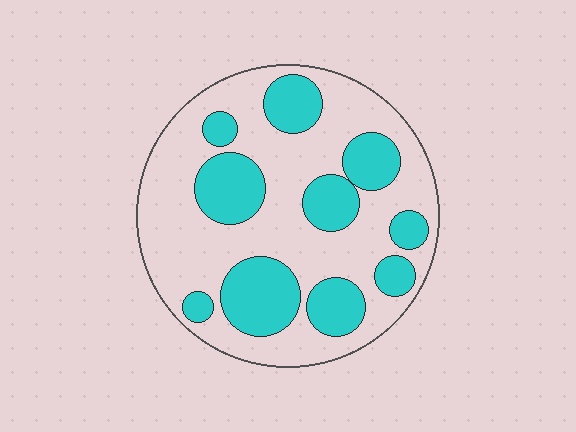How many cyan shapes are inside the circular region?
10.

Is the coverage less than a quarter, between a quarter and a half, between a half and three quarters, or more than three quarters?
Between a quarter and a half.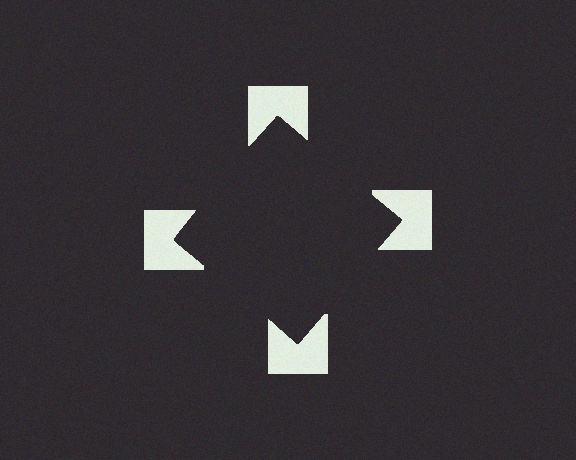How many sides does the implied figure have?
4 sides.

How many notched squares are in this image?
There are 4 — one at each vertex of the illusory square.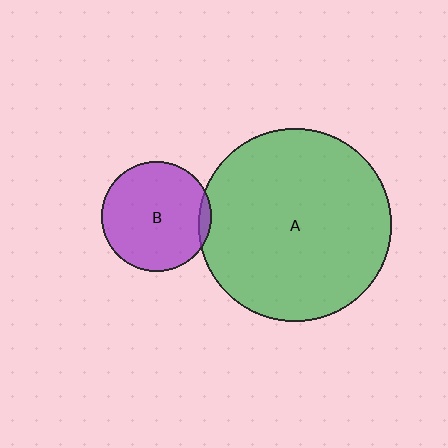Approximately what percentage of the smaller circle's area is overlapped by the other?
Approximately 5%.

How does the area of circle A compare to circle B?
Approximately 3.1 times.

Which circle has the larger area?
Circle A (green).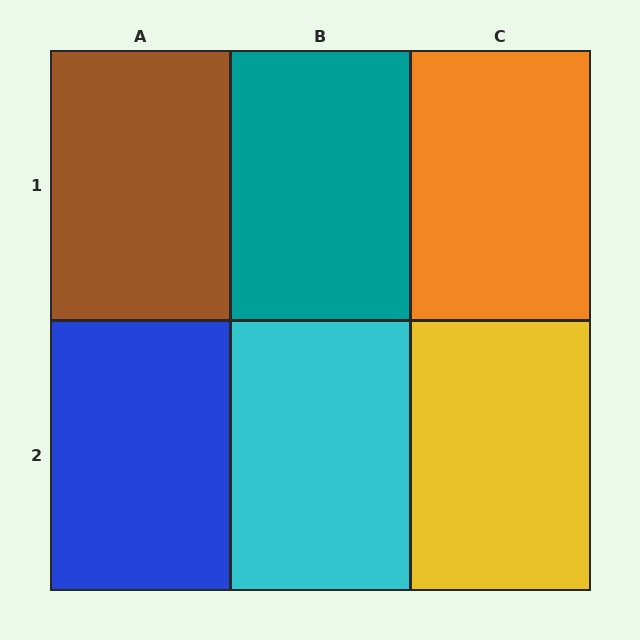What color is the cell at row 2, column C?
Yellow.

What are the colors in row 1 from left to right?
Brown, teal, orange.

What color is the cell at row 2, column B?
Cyan.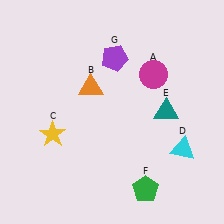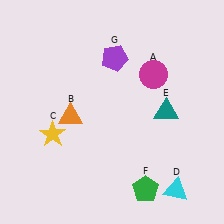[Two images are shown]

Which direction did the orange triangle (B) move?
The orange triangle (B) moved down.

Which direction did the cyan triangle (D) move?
The cyan triangle (D) moved down.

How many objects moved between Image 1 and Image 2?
2 objects moved between the two images.